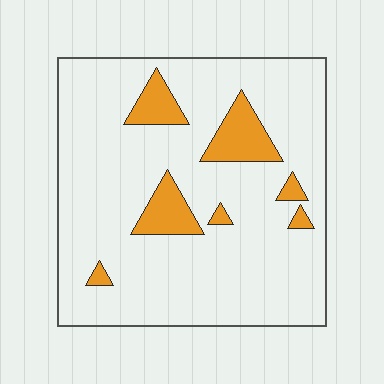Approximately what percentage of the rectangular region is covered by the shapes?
Approximately 15%.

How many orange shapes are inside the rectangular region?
7.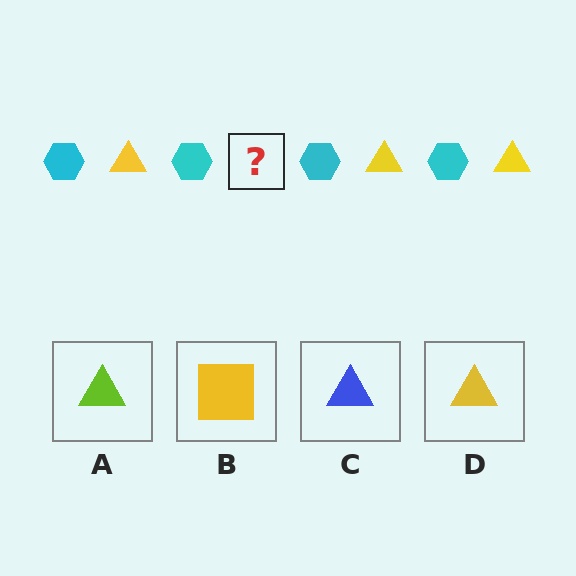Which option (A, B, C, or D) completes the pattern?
D.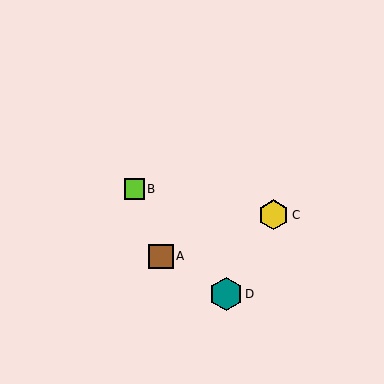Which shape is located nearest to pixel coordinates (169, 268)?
The brown square (labeled A) at (161, 256) is nearest to that location.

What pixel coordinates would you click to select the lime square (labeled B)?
Click at (134, 189) to select the lime square B.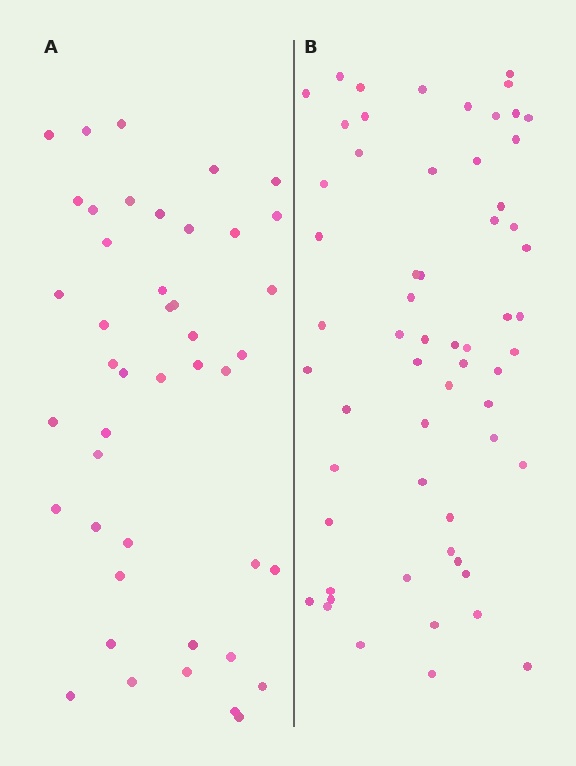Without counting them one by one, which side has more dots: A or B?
Region B (the right region) has more dots.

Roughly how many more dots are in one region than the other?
Region B has approximately 15 more dots than region A.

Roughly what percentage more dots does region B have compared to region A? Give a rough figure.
About 35% more.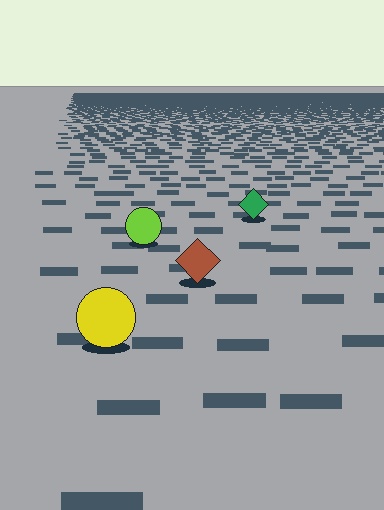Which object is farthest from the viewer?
The green diamond is farthest from the viewer. It appears smaller and the ground texture around it is denser.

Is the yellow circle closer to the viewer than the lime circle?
Yes. The yellow circle is closer — you can tell from the texture gradient: the ground texture is coarser near it.